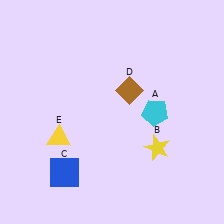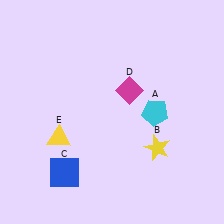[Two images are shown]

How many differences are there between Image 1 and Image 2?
There is 1 difference between the two images.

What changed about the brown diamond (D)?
In Image 1, D is brown. In Image 2, it changed to magenta.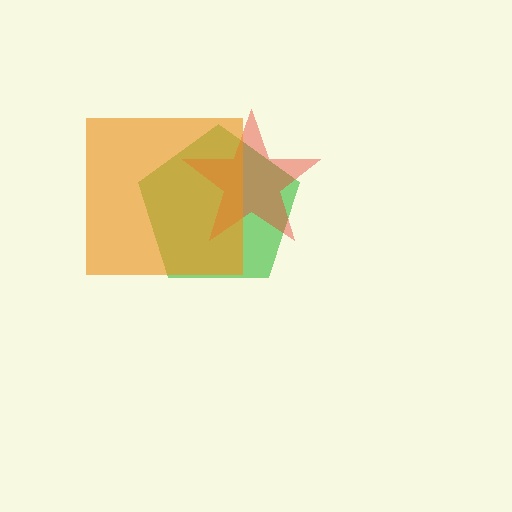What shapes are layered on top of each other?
The layered shapes are: a green pentagon, a red star, an orange square.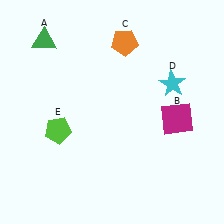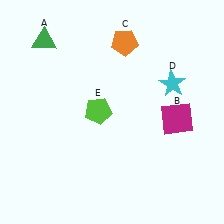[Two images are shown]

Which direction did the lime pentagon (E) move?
The lime pentagon (E) moved right.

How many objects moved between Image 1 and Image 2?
1 object moved between the two images.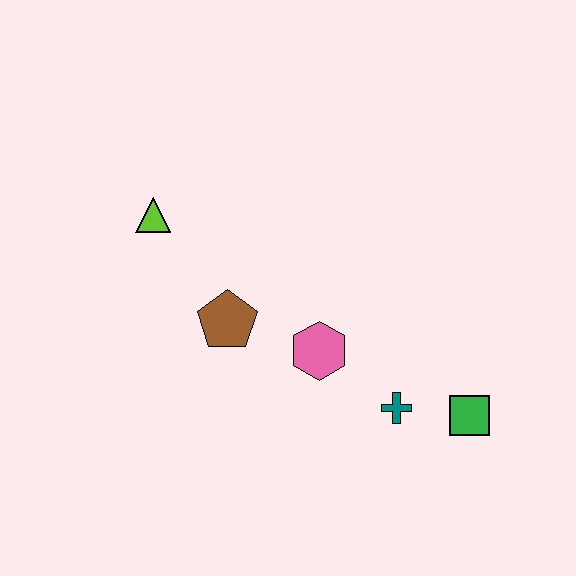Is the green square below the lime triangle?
Yes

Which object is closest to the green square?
The teal cross is closest to the green square.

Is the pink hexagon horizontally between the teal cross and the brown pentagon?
Yes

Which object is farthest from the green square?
The lime triangle is farthest from the green square.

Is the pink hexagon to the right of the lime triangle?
Yes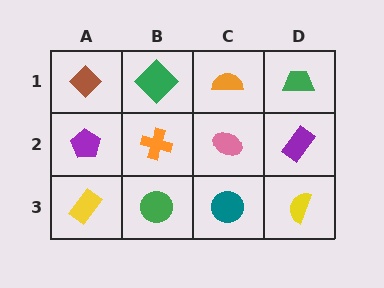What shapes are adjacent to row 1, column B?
An orange cross (row 2, column B), a brown diamond (row 1, column A), an orange semicircle (row 1, column C).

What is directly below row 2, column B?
A green circle.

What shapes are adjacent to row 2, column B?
A green diamond (row 1, column B), a green circle (row 3, column B), a purple pentagon (row 2, column A), a pink ellipse (row 2, column C).